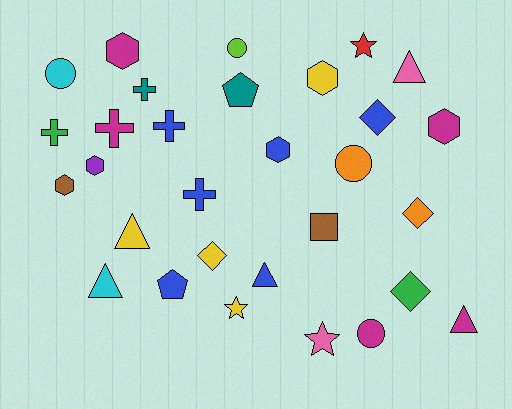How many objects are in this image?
There are 30 objects.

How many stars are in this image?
There are 3 stars.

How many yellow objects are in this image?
There are 4 yellow objects.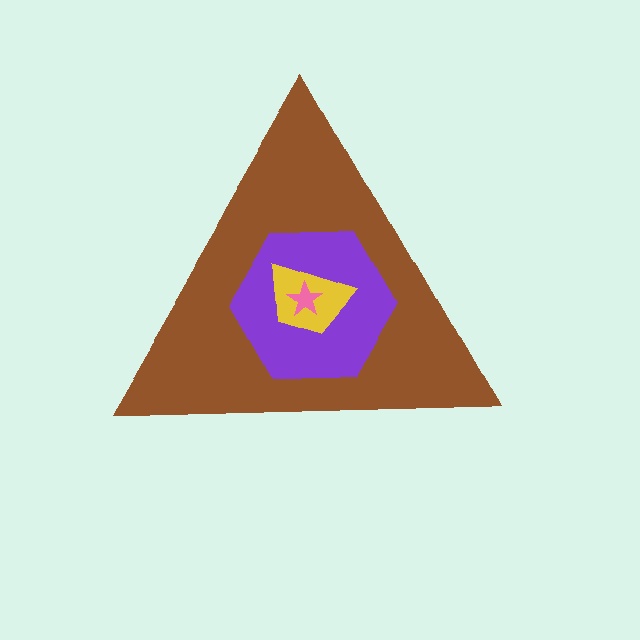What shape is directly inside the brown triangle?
The purple hexagon.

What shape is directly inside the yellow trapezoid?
The pink star.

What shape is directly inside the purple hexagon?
The yellow trapezoid.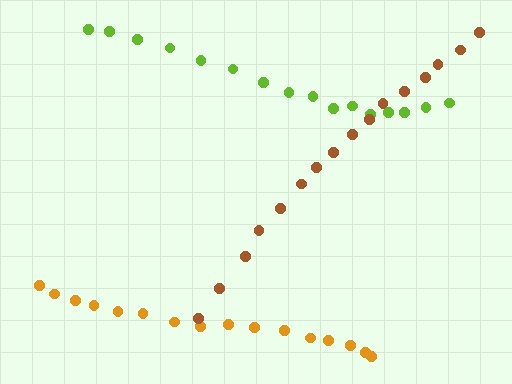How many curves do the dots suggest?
There are 3 distinct paths.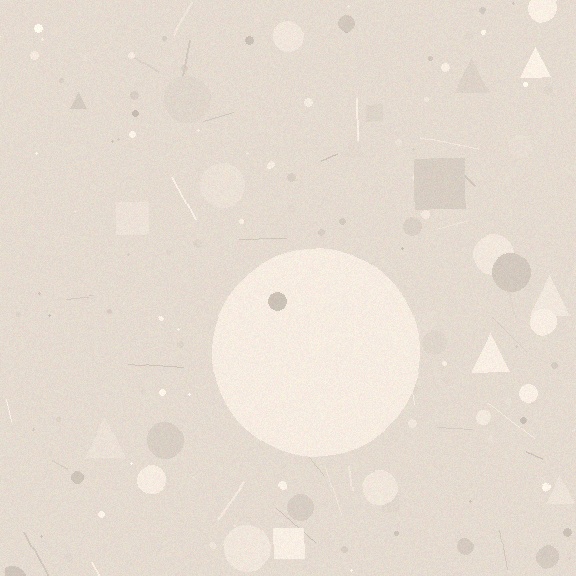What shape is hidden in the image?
A circle is hidden in the image.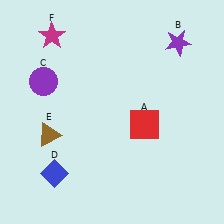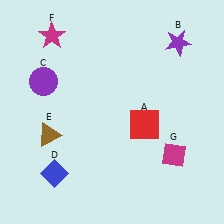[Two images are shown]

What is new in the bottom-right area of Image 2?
A magenta diamond (G) was added in the bottom-right area of Image 2.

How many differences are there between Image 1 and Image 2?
There is 1 difference between the two images.